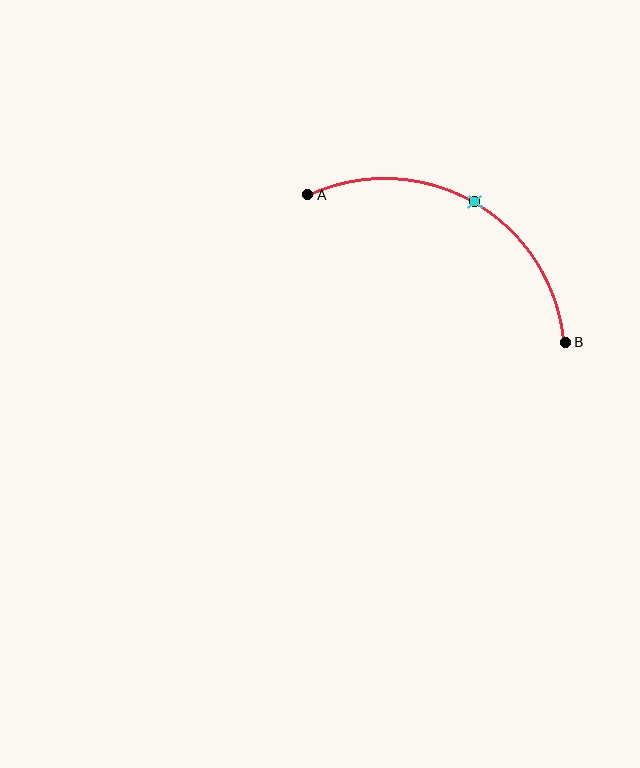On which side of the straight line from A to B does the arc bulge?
The arc bulges above the straight line connecting A and B.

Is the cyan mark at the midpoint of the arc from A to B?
Yes. The cyan mark lies on the arc at equal arc-length from both A and B — it is the arc midpoint.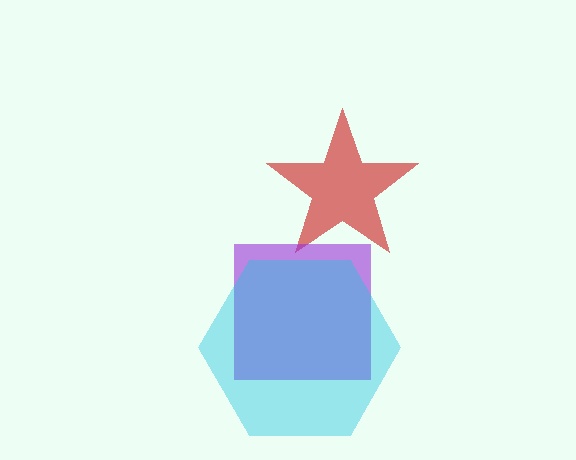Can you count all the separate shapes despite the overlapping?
Yes, there are 3 separate shapes.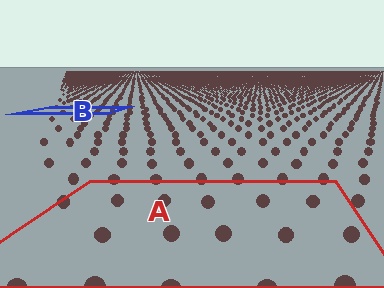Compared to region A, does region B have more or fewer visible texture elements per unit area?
Region B has more texture elements per unit area — they are packed more densely because it is farther away.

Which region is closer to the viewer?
Region A is closer. The texture elements there are larger and more spread out.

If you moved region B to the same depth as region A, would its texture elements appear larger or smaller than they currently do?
They would appear larger. At a closer depth, the same texture elements are projected at a bigger on-screen size.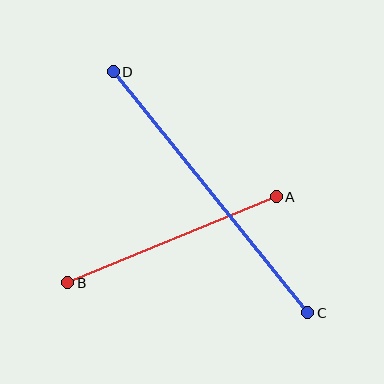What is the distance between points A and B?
The distance is approximately 226 pixels.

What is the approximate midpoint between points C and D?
The midpoint is at approximately (210, 192) pixels.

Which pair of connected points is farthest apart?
Points C and D are farthest apart.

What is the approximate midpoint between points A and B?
The midpoint is at approximately (172, 240) pixels.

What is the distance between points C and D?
The distance is approximately 309 pixels.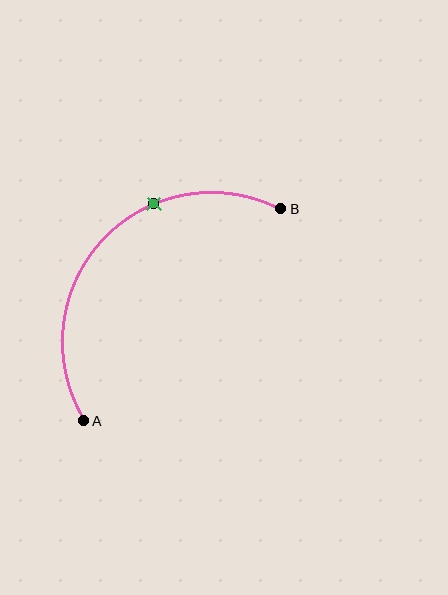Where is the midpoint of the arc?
The arc midpoint is the point on the curve farthest from the straight line joining A and B. It sits above and to the left of that line.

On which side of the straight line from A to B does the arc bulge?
The arc bulges above and to the left of the straight line connecting A and B.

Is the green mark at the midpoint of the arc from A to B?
No. The green mark lies on the arc but is closer to endpoint B. The arc midpoint would be at the point on the curve equidistant along the arc from both A and B.